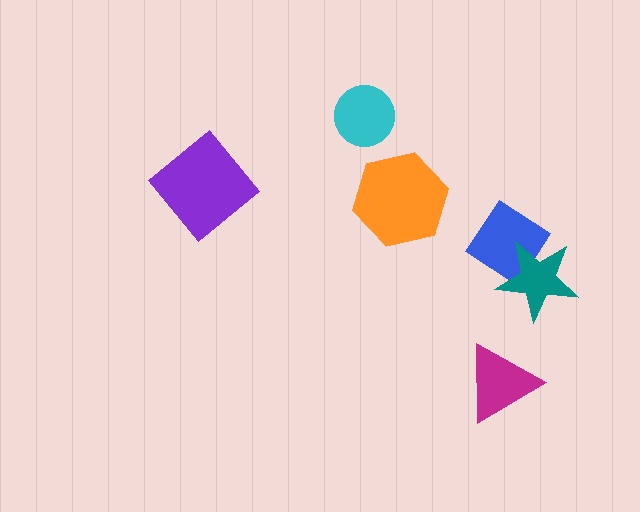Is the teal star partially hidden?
No, no other shape covers it.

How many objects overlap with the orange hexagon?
0 objects overlap with the orange hexagon.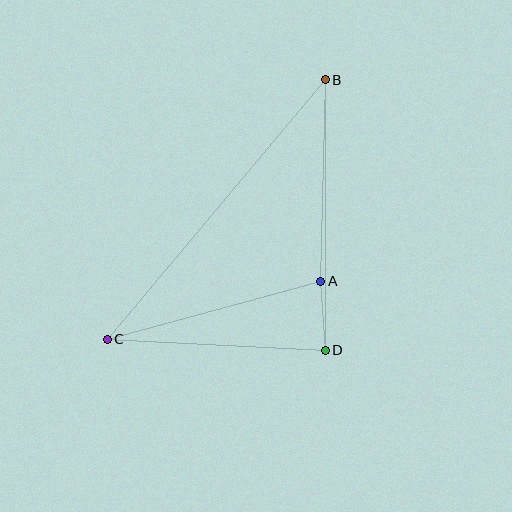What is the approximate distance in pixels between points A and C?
The distance between A and C is approximately 221 pixels.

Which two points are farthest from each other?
Points B and C are farthest from each other.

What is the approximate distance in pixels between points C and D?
The distance between C and D is approximately 218 pixels.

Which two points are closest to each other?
Points A and D are closest to each other.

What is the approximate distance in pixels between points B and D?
The distance between B and D is approximately 270 pixels.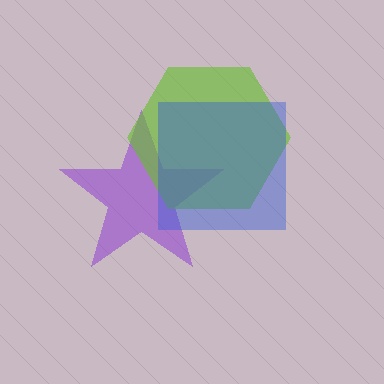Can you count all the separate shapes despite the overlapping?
Yes, there are 3 separate shapes.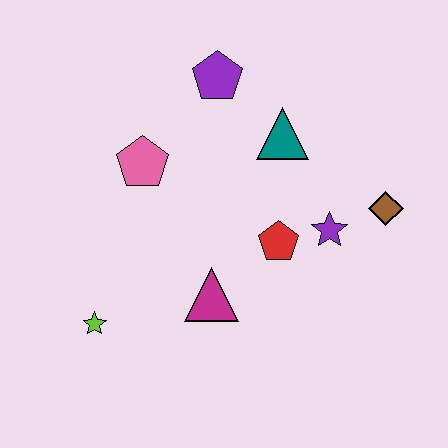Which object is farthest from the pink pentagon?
The brown diamond is farthest from the pink pentagon.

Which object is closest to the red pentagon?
The purple star is closest to the red pentagon.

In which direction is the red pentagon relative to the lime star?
The red pentagon is to the right of the lime star.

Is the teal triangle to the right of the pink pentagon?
Yes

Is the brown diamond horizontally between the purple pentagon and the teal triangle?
No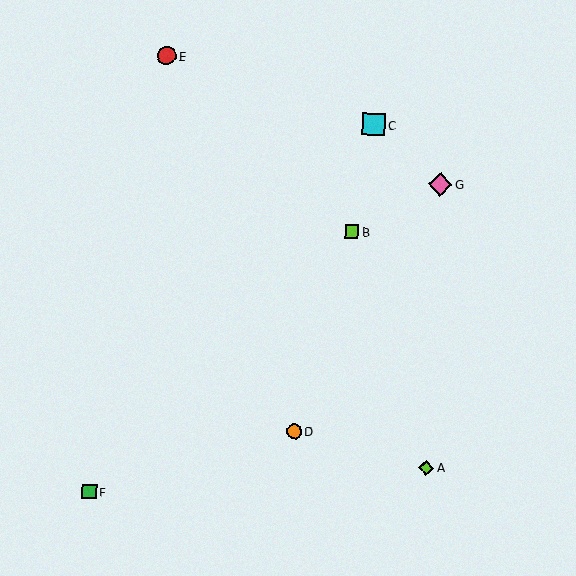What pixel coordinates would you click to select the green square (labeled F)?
Click at (89, 492) to select the green square F.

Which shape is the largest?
The pink diamond (labeled G) is the largest.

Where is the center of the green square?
The center of the green square is at (89, 492).